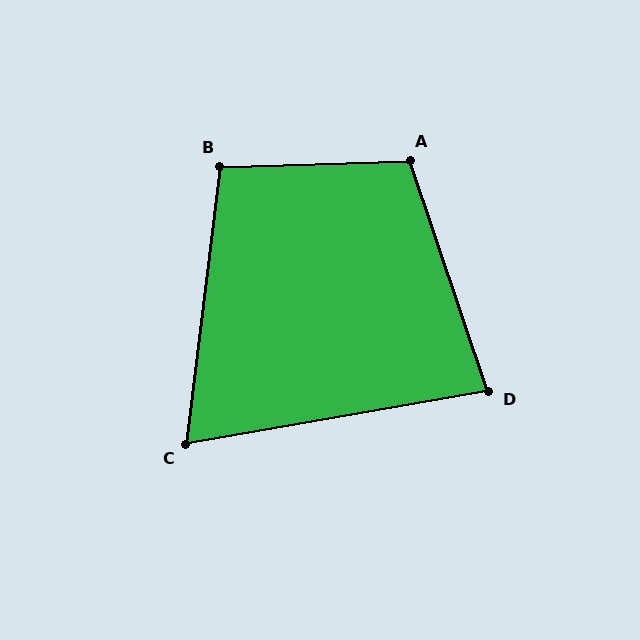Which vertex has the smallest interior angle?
C, at approximately 73 degrees.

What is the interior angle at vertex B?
Approximately 99 degrees (obtuse).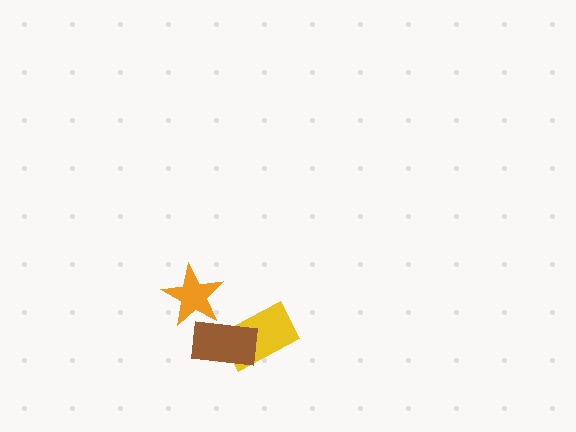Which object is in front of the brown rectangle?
The orange star is in front of the brown rectangle.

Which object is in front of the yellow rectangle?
The brown rectangle is in front of the yellow rectangle.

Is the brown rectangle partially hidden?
Yes, it is partially covered by another shape.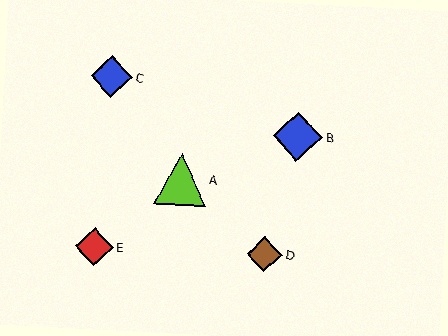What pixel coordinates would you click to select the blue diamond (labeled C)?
Click at (112, 77) to select the blue diamond C.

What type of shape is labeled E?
Shape E is a red diamond.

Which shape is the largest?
The lime triangle (labeled A) is the largest.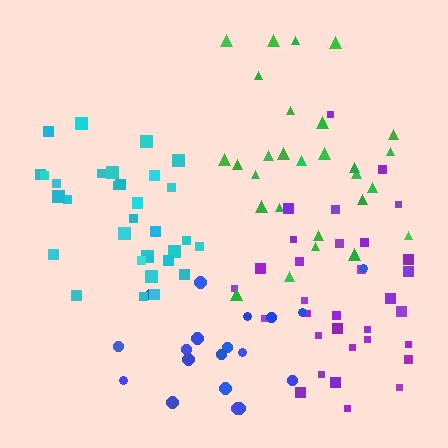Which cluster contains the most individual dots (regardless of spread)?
Cyan (34).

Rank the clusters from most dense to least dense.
cyan, blue, purple, green.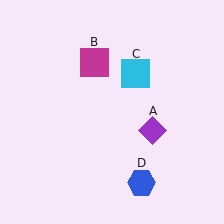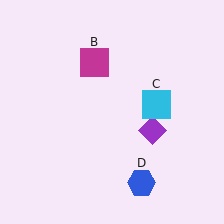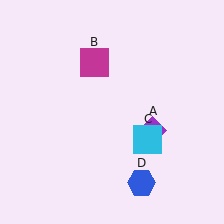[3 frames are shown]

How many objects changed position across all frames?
1 object changed position: cyan square (object C).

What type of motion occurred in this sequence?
The cyan square (object C) rotated clockwise around the center of the scene.